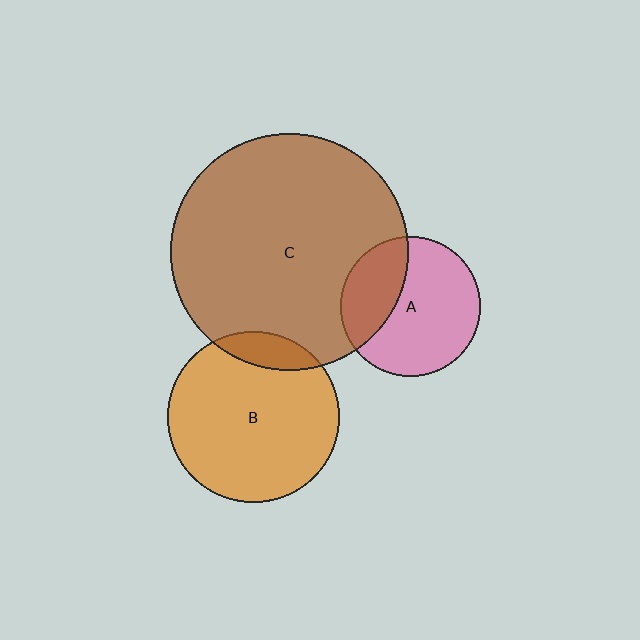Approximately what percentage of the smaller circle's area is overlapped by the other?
Approximately 10%.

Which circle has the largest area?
Circle C (brown).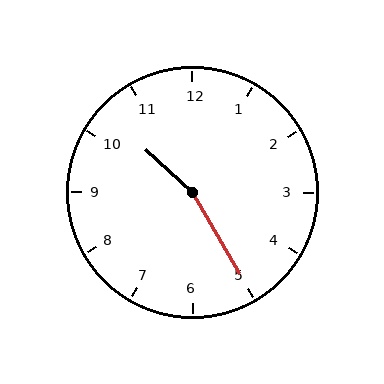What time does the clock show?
10:25.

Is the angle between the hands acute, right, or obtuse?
It is obtuse.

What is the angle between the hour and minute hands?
Approximately 162 degrees.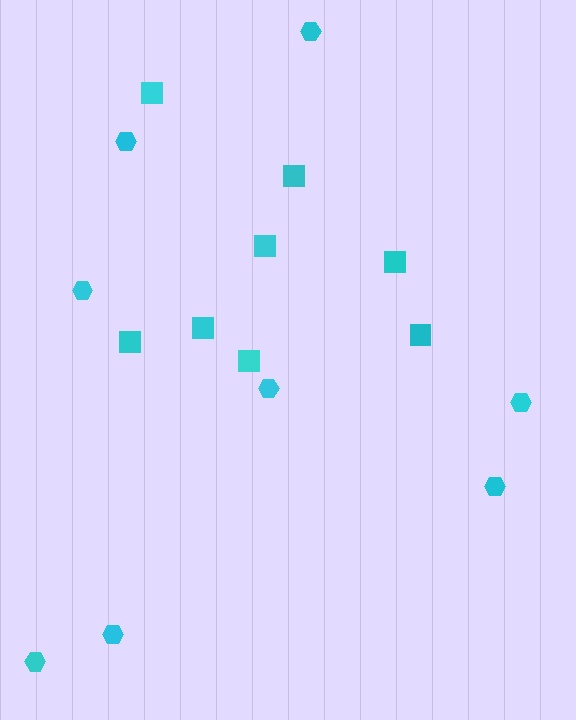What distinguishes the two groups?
There are 2 groups: one group of hexagons (8) and one group of squares (8).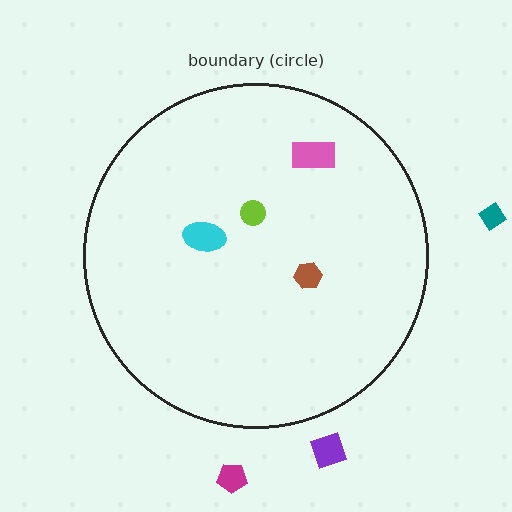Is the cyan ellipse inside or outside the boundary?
Inside.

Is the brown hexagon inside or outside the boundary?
Inside.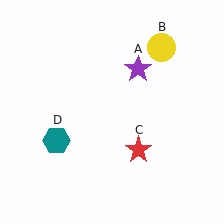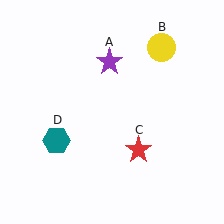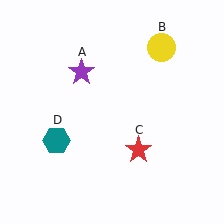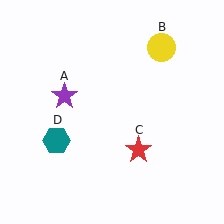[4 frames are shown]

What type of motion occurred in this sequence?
The purple star (object A) rotated counterclockwise around the center of the scene.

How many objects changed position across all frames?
1 object changed position: purple star (object A).